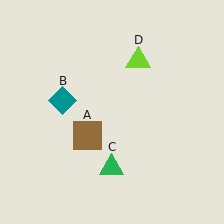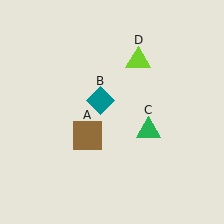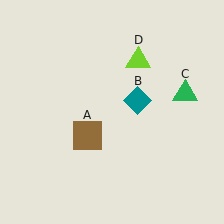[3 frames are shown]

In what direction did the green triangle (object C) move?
The green triangle (object C) moved up and to the right.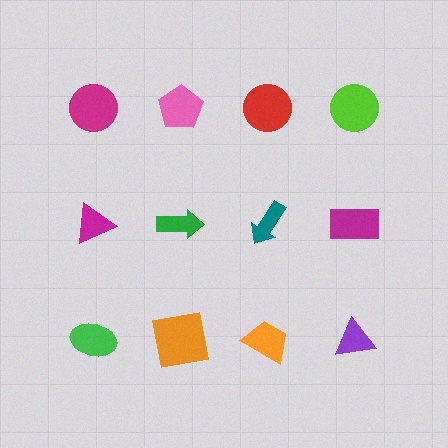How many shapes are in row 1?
4 shapes.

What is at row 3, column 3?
An orange trapezoid.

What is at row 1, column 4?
A lime circle.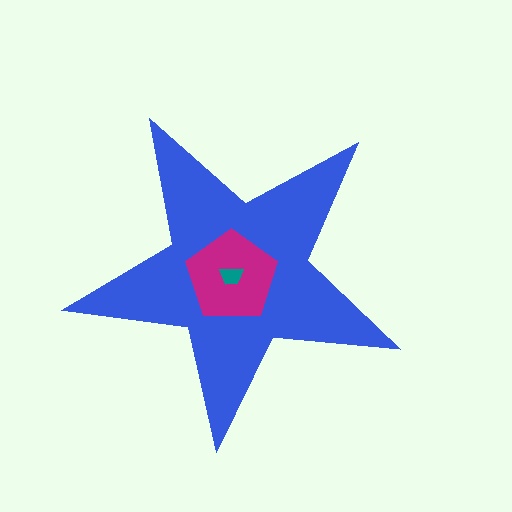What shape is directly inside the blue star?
The magenta pentagon.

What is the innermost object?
The teal trapezoid.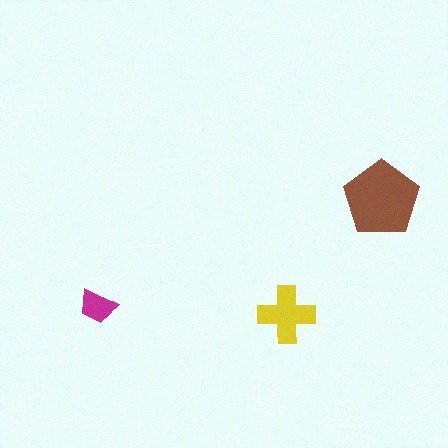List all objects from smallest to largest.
The magenta trapezoid, the yellow cross, the brown pentagon.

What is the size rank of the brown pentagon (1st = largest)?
1st.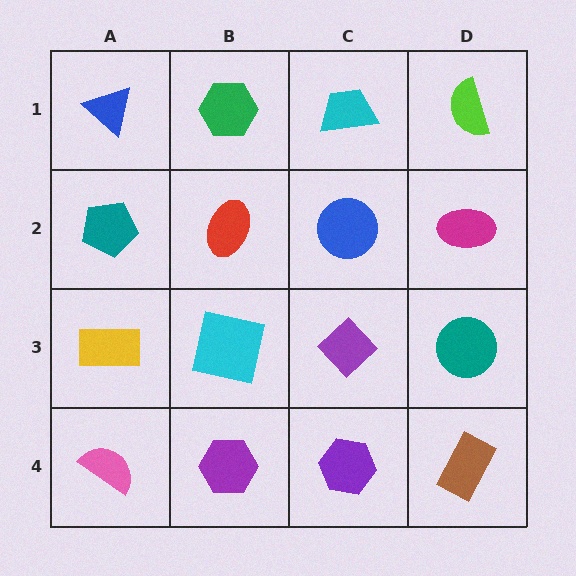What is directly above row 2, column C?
A cyan trapezoid.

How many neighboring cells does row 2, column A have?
3.